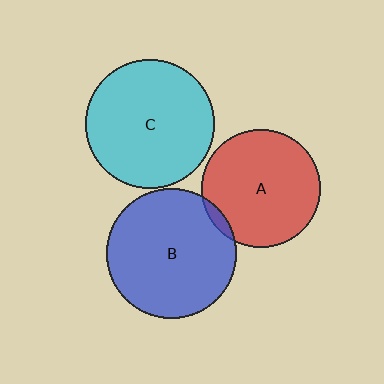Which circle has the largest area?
Circle B (blue).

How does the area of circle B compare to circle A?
Approximately 1.2 times.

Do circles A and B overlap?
Yes.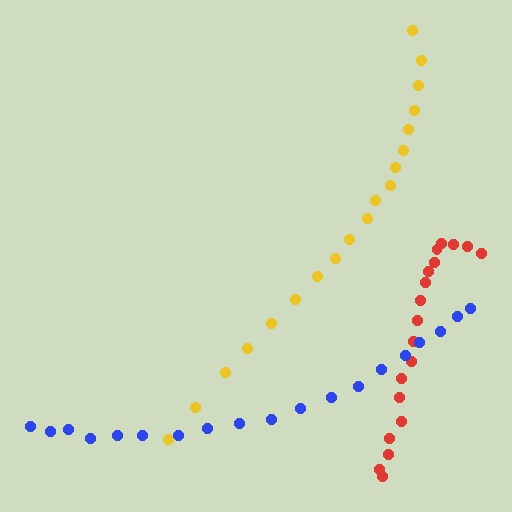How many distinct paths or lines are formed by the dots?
There are 3 distinct paths.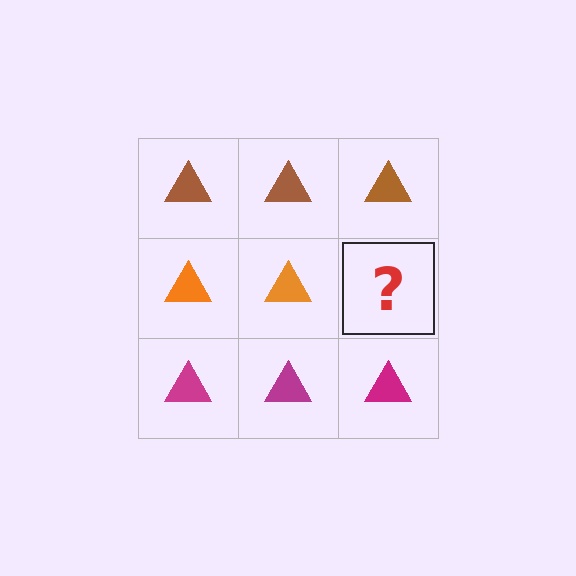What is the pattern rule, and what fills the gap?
The rule is that each row has a consistent color. The gap should be filled with an orange triangle.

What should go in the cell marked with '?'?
The missing cell should contain an orange triangle.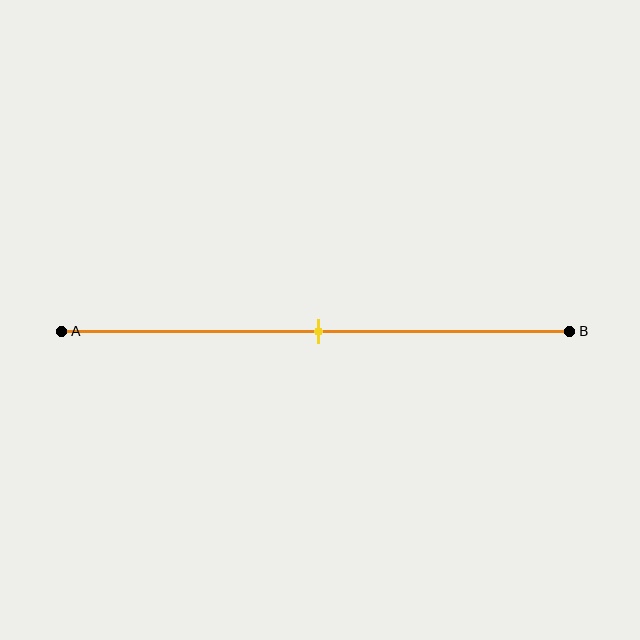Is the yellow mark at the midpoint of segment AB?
Yes, the mark is approximately at the midpoint.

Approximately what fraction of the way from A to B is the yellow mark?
The yellow mark is approximately 50% of the way from A to B.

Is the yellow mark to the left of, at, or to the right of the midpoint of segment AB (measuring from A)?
The yellow mark is approximately at the midpoint of segment AB.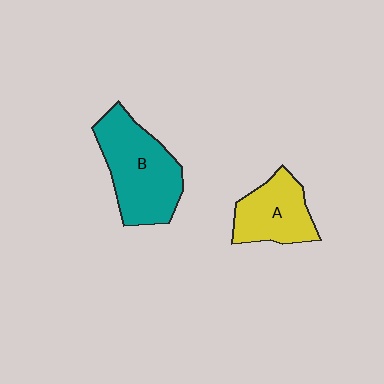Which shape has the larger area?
Shape B (teal).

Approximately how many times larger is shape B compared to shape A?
Approximately 1.5 times.